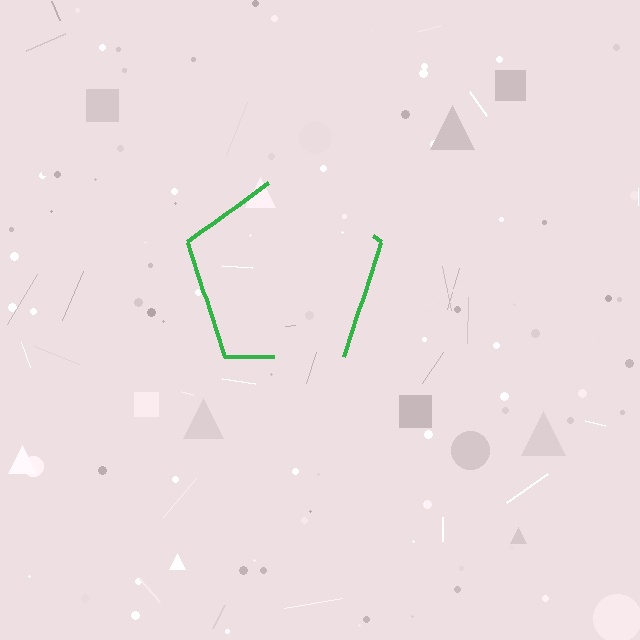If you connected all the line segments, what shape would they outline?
They would outline a pentagon.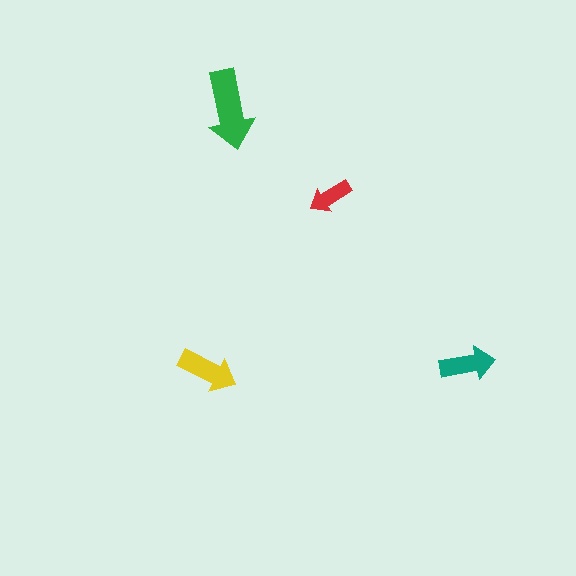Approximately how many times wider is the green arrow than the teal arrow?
About 1.5 times wider.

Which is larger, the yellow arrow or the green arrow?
The green one.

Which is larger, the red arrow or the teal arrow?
The teal one.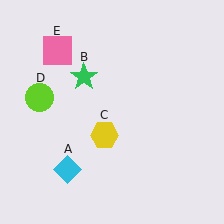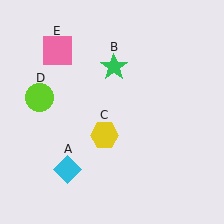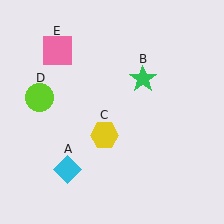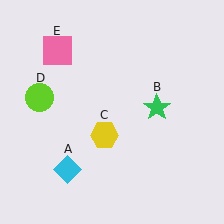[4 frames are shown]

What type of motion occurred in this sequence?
The green star (object B) rotated clockwise around the center of the scene.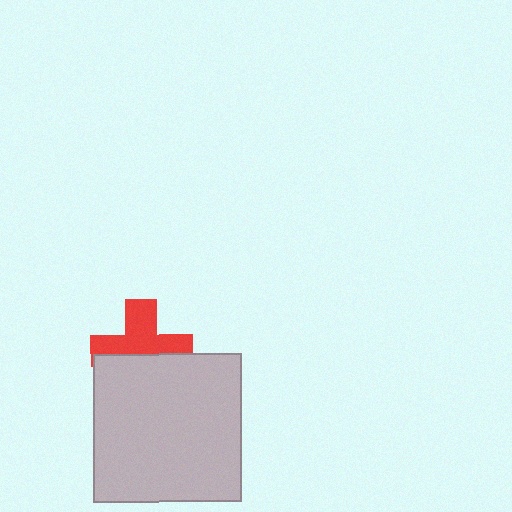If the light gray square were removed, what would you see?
You would see the complete red cross.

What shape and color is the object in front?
The object in front is a light gray square.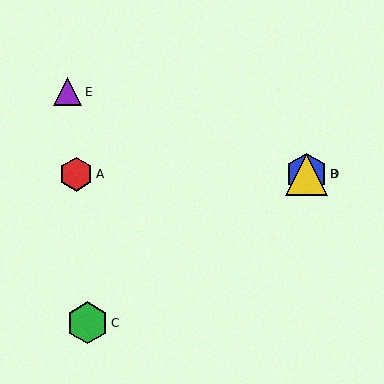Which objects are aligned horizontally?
Objects A, B, D are aligned horizontally.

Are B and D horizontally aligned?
Yes, both are at y≈174.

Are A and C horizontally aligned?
No, A is at y≈174 and C is at y≈323.